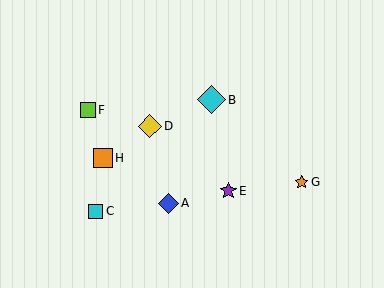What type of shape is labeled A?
Shape A is a blue diamond.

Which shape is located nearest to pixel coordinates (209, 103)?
The cyan diamond (labeled B) at (211, 100) is nearest to that location.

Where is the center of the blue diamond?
The center of the blue diamond is at (168, 203).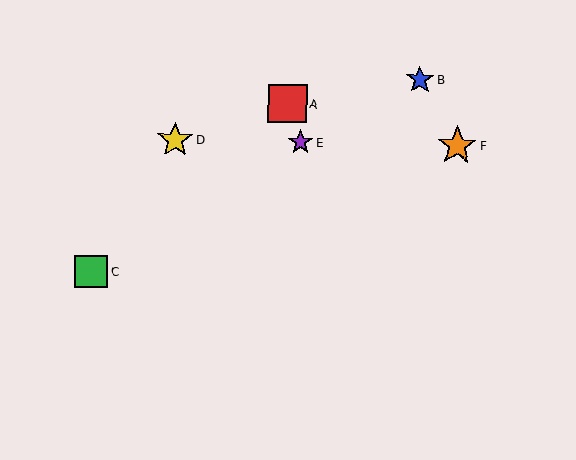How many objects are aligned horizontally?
3 objects (D, E, F) are aligned horizontally.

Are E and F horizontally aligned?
Yes, both are at y≈142.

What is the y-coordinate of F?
Object F is at y≈146.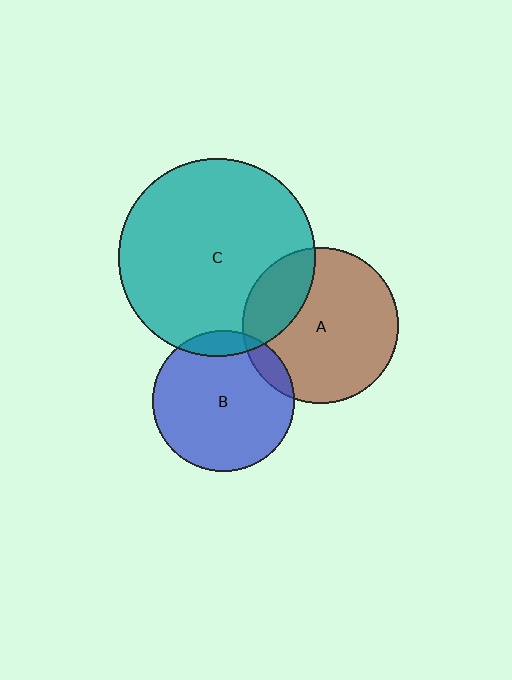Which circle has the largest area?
Circle C (teal).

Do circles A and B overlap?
Yes.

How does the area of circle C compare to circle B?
Approximately 2.0 times.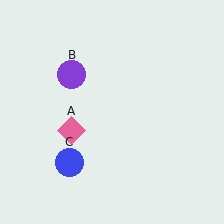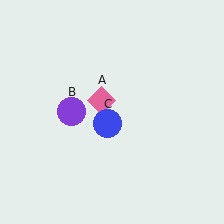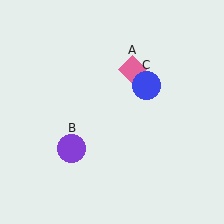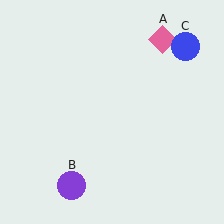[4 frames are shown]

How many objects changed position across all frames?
3 objects changed position: pink diamond (object A), purple circle (object B), blue circle (object C).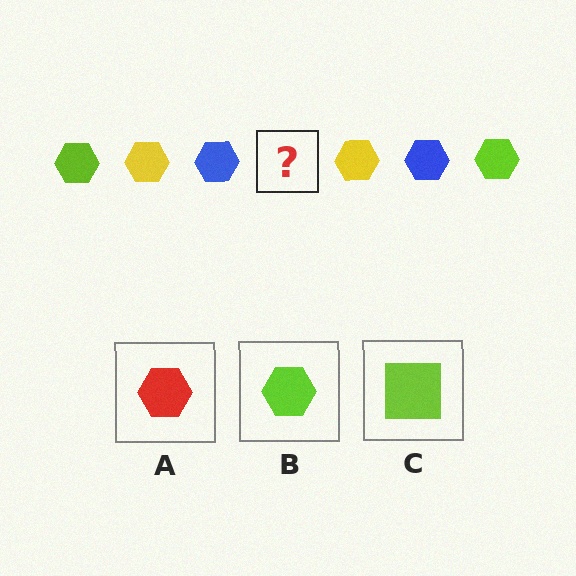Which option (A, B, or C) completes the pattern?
B.